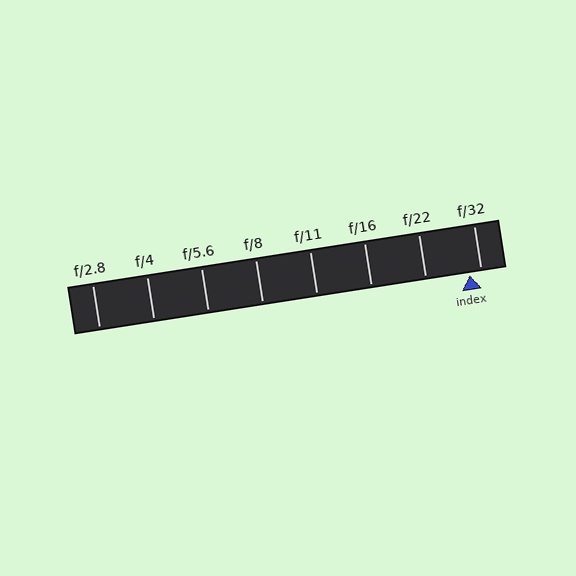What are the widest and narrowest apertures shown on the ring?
The widest aperture shown is f/2.8 and the narrowest is f/32.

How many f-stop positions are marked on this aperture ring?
There are 8 f-stop positions marked.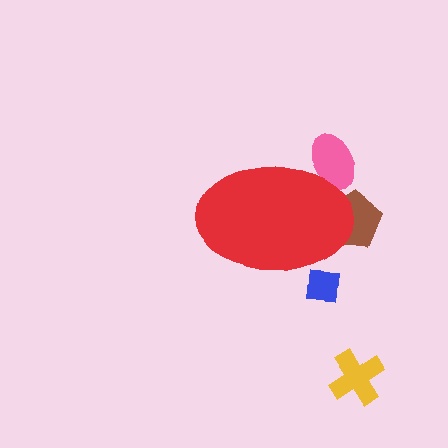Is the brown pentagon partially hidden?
Yes, the brown pentagon is partially hidden behind the red ellipse.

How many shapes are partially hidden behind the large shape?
3 shapes are partially hidden.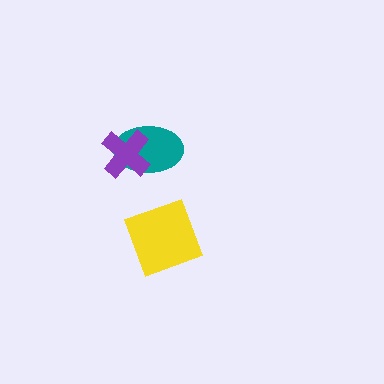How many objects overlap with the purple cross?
1 object overlaps with the purple cross.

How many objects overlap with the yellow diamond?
0 objects overlap with the yellow diamond.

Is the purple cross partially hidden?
No, no other shape covers it.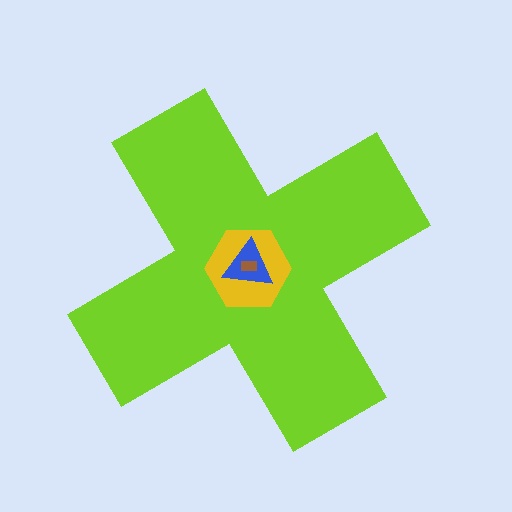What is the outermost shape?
The lime cross.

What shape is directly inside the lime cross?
The yellow hexagon.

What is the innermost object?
The brown rectangle.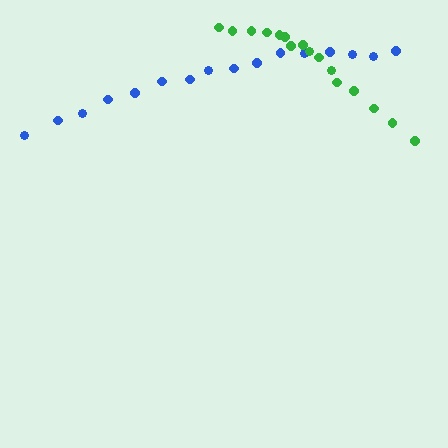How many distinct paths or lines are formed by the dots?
There are 2 distinct paths.